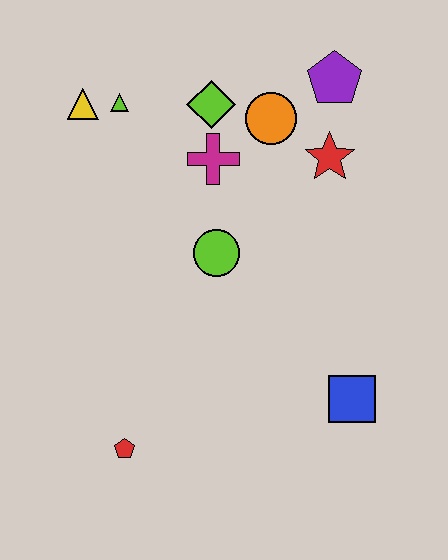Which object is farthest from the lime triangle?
The blue square is farthest from the lime triangle.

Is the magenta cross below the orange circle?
Yes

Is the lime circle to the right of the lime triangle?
Yes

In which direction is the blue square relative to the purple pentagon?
The blue square is below the purple pentagon.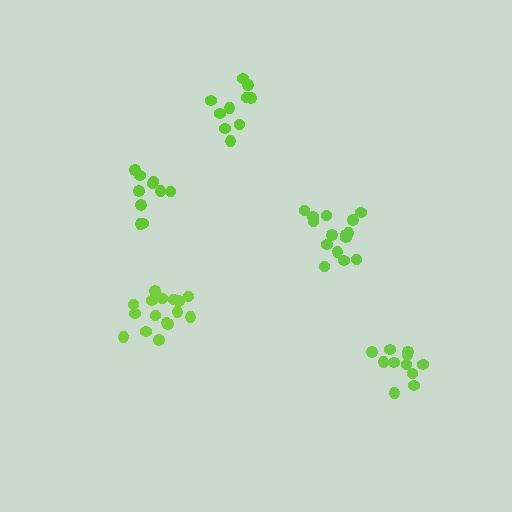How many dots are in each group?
Group 1: 16 dots, Group 2: 15 dots, Group 3: 10 dots, Group 4: 11 dots, Group 5: 10 dots (62 total).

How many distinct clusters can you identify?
There are 5 distinct clusters.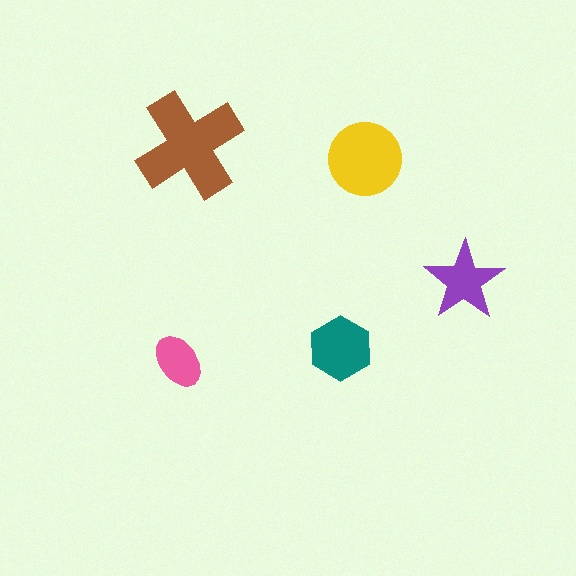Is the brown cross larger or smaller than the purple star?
Larger.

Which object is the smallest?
The pink ellipse.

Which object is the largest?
The brown cross.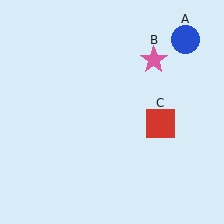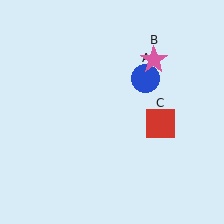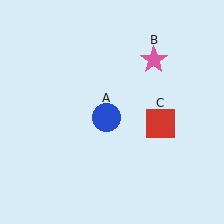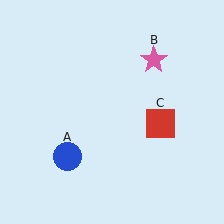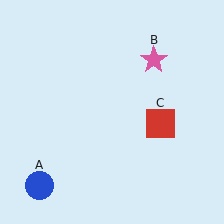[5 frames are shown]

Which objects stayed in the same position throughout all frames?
Pink star (object B) and red square (object C) remained stationary.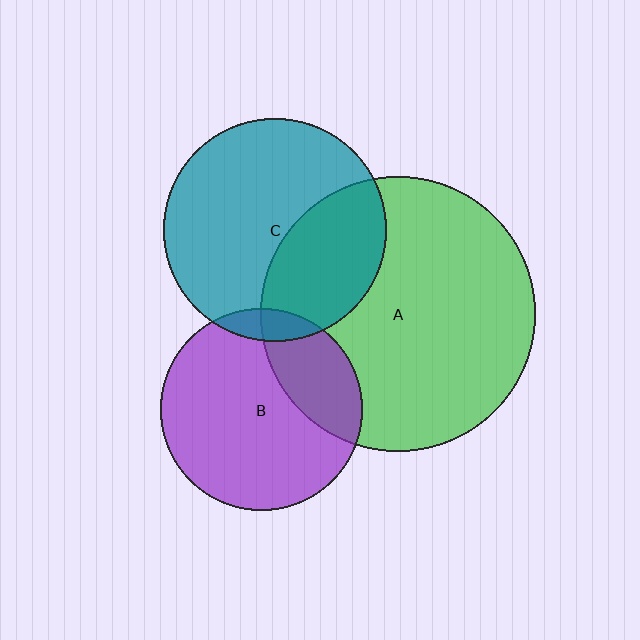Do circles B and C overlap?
Yes.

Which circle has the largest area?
Circle A (green).